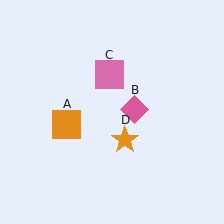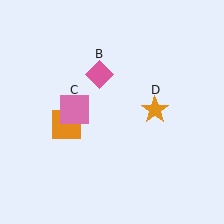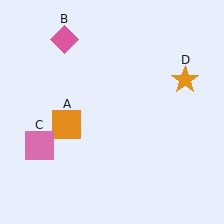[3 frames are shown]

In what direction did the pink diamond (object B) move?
The pink diamond (object B) moved up and to the left.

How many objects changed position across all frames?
3 objects changed position: pink diamond (object B), pink square (object C), orange star (object D).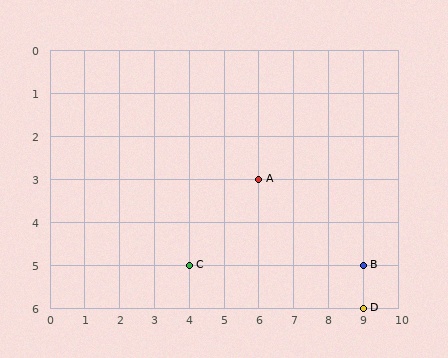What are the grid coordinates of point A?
Point A is at grid coordinates (6, 3).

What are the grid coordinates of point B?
Point B is at grid coordinates (9, 5).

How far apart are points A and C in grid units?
Points A and C are 2 columns and 2 rows apart (about 2.8 grid units diagonally).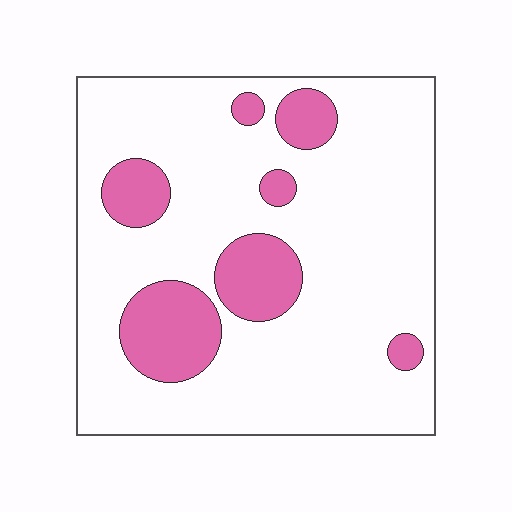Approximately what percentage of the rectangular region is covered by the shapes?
Approximately 20%.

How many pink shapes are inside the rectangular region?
7.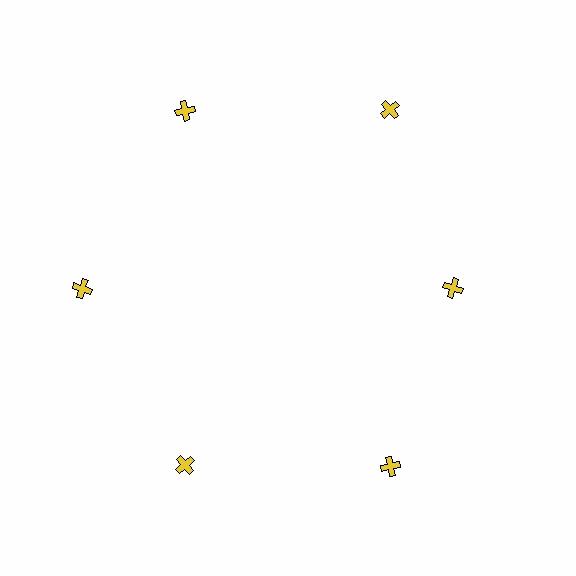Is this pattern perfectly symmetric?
No. The 6 yellow crosses are arranged in a ring, but one element near the 3 o'clock position is pulled inward toward the center, breaking the 6-fold rotational symmetry.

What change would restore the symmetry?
The symmetry would be restored by moving it outward, back onto the ring so that all 6 crosses sit at equal angles and equal distance from the center.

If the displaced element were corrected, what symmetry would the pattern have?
It would have 6-fold rotational symmetry — the pattern would map onto itself every 60 degrees.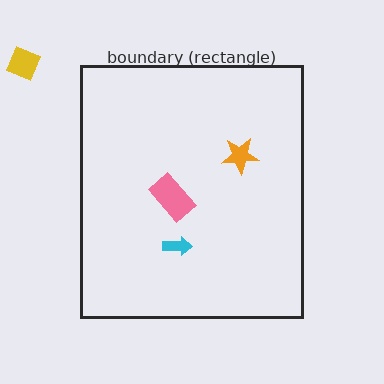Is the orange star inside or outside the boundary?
Inside.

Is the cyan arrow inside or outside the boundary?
Inside.